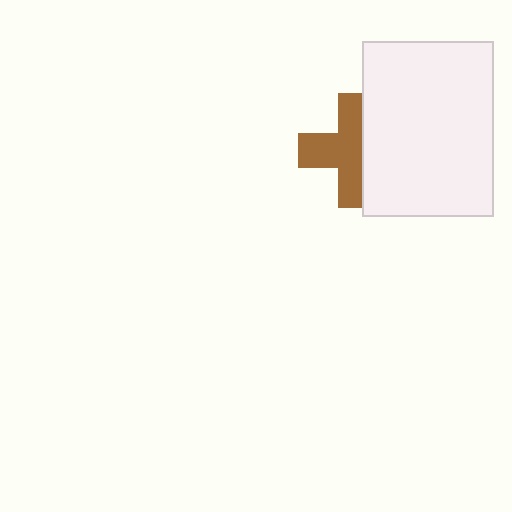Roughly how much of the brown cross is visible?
About half of it is visible (roughly 60%).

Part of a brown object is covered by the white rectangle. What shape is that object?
It is a cross.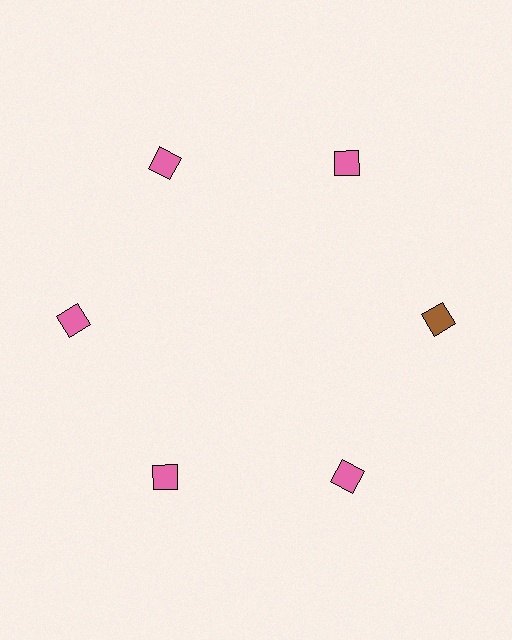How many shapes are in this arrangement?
There are 6 shapes arranged in a ring pattern.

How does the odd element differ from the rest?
It has a different color: brown instead of pink.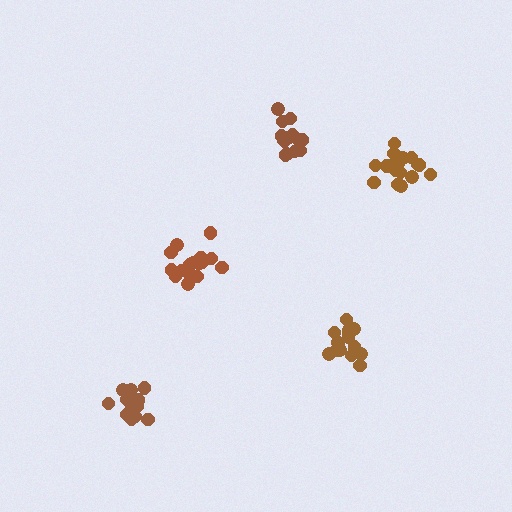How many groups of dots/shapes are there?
There are 5 groups.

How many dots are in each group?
Group 1: 18 dots, Group 2: 14 dots, Group 3: 15 dots, Group 4: 14 dots, Group 5: 18 dots (79 total).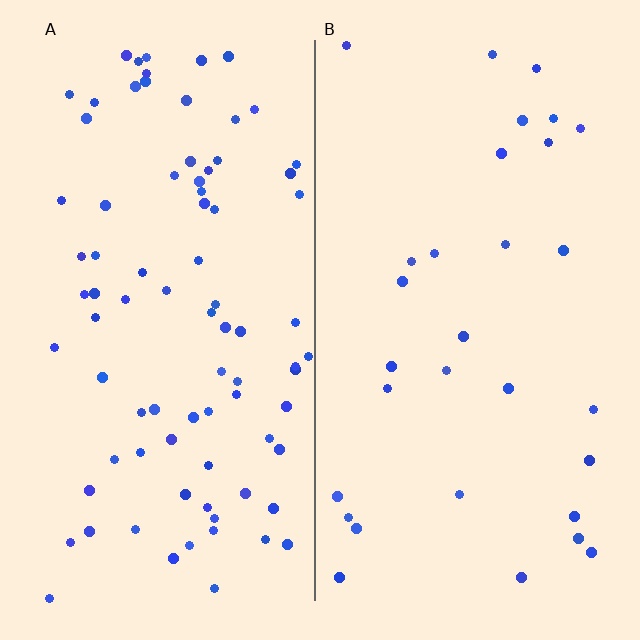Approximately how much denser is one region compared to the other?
Approximately 2.7× — region A over region B.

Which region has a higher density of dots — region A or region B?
A (the left).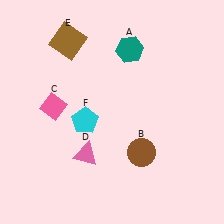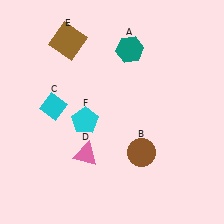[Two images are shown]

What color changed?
The diamond (C) changed from pink in Image 1 to cyan in Image 2.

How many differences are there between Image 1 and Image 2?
There is 1 difference between the two images.